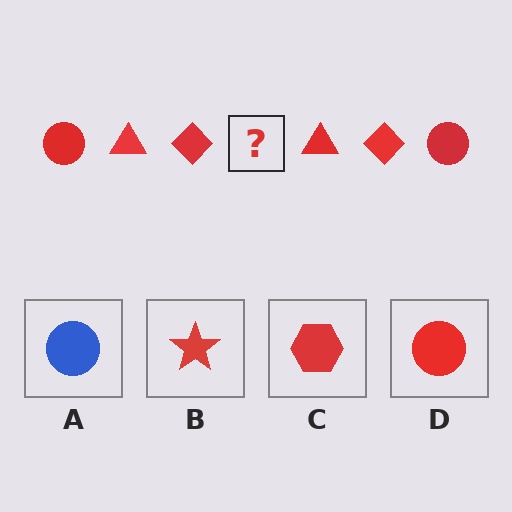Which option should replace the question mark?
Option D.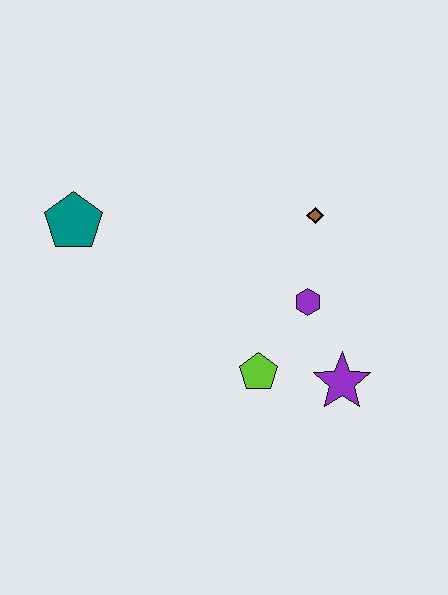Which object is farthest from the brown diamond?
The teal pentagon is farthest from the brown diamond.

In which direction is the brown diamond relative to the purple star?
The brown diamond is above the purple star.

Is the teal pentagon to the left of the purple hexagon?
Yes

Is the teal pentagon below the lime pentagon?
No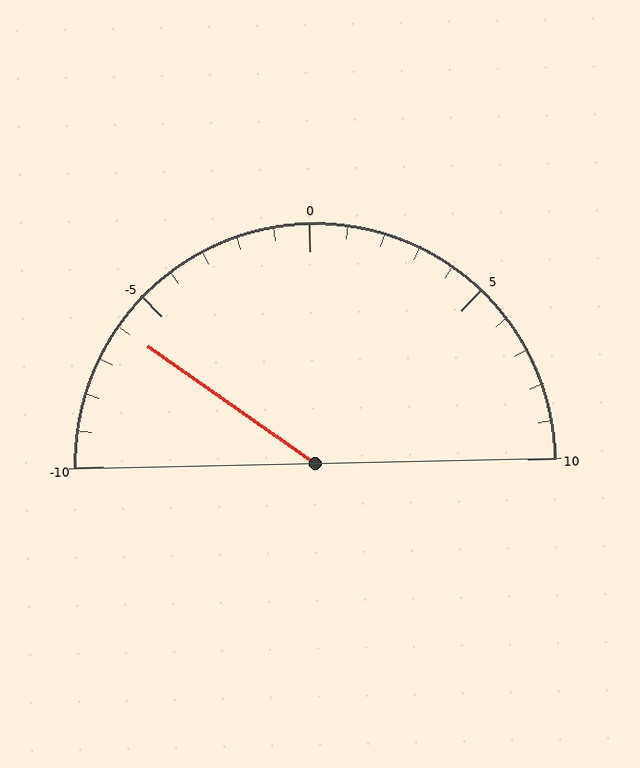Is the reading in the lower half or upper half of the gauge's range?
The reading is in the lower half of the range (-10 to 10).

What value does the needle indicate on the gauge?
The needle indicates approximately -6.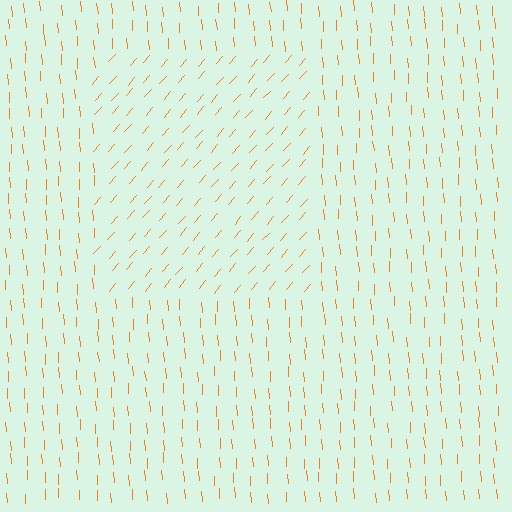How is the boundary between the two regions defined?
The boundary is defined purely by a change in line orientation (approximately 45 degrees difference). All lines are the same color and thickness.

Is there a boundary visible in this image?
Yes, there is a texture boundary formed by a change in line orientation.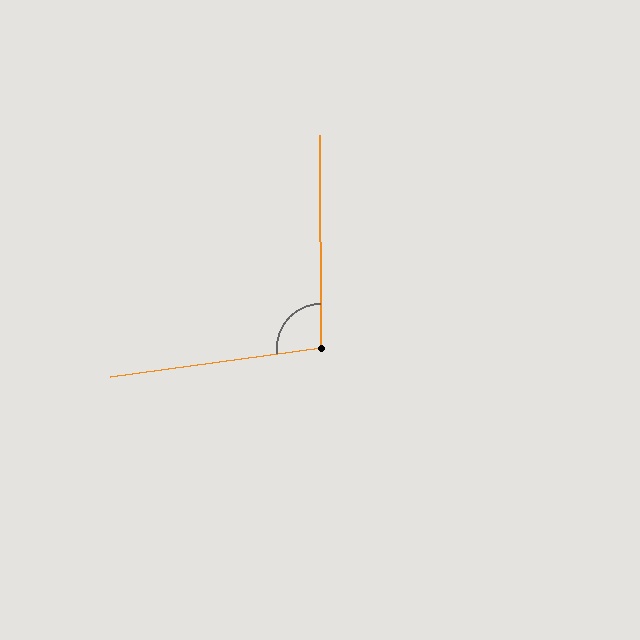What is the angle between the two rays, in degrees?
Approximately 98 degrees.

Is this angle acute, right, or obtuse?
It is obtuse.